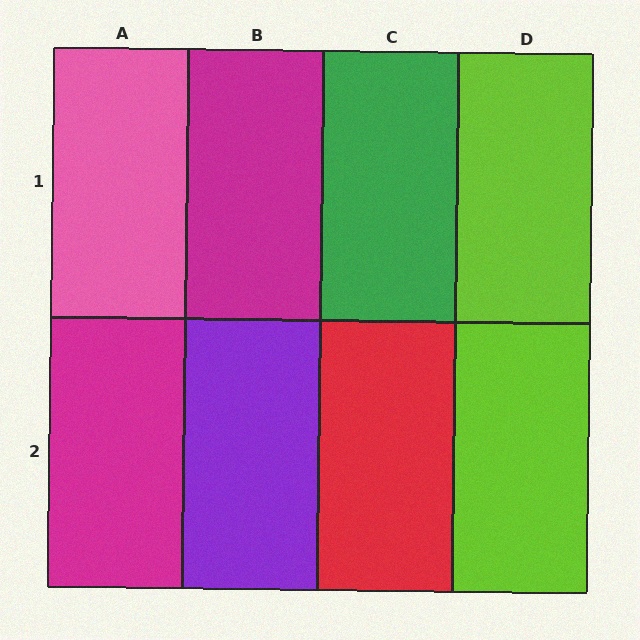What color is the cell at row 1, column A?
Pink.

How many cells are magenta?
2 cells are magenta.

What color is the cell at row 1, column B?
Magenta.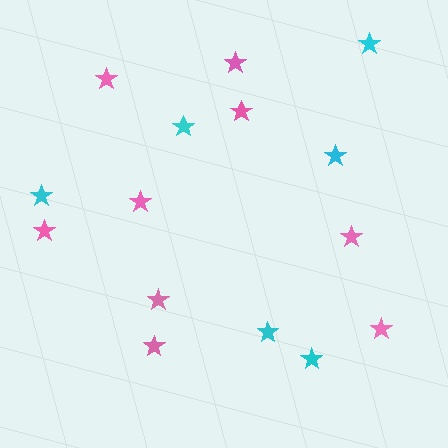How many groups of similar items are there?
There are 2 groups: one group of cyan stars (6) and one group of pink stars (9).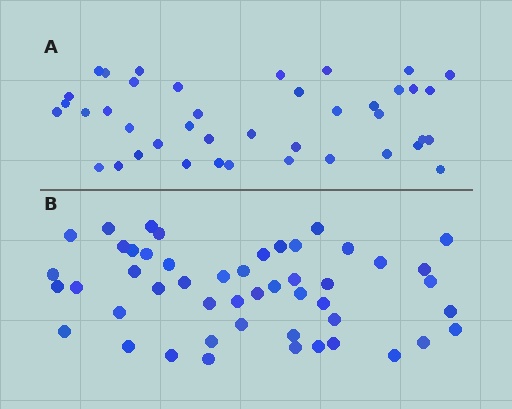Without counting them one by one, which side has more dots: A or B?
Region B (the bottom region) has more dots.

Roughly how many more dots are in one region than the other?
Region B has roughly 8 or so more dots than region A.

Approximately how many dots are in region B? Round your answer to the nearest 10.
About 50 dots. (The exact count is 49, which rounds to 50.)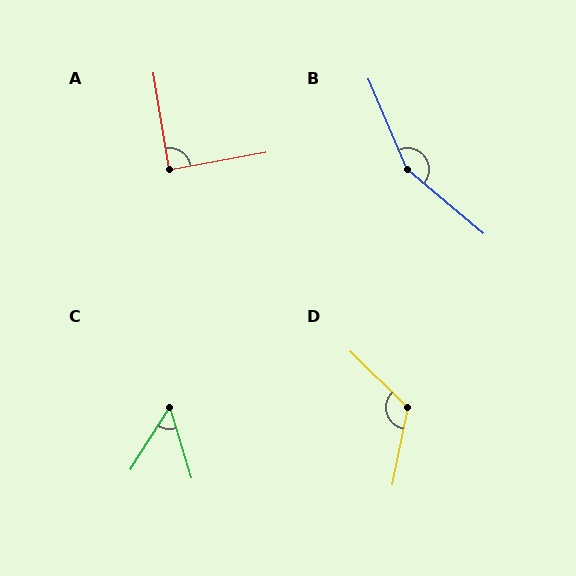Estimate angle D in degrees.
Approximately 123 degrees.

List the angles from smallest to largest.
C (49°), A (89°), D (123°), B (153°).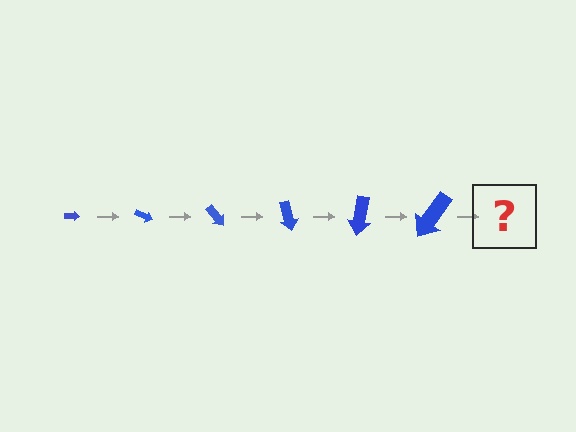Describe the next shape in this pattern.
It should be an arrow, larger than the previous one and rotated 150 degrees from the start.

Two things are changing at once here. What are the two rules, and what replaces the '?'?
The two rules are that the arrow grows larger each step and it rotates 25 degrees each step. The '?' should be an arrow, larger than the previous one and rotated 150 degrees from the start.